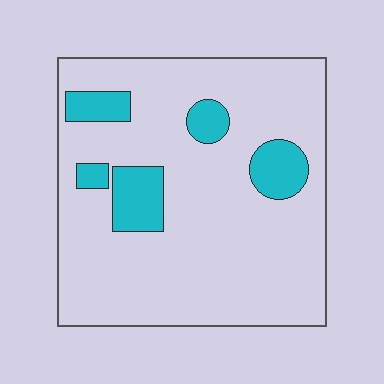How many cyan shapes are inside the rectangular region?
5.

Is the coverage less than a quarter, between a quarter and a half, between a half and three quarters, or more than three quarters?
Less than a quarter.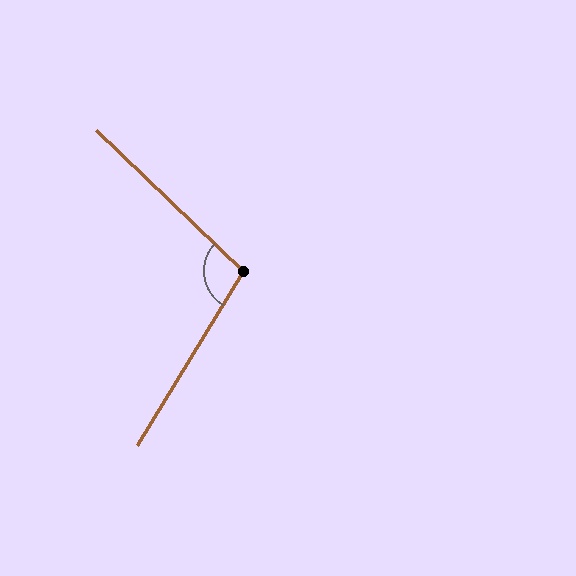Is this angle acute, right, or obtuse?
It is obtuse.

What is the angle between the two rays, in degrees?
Approximately 102 degrees.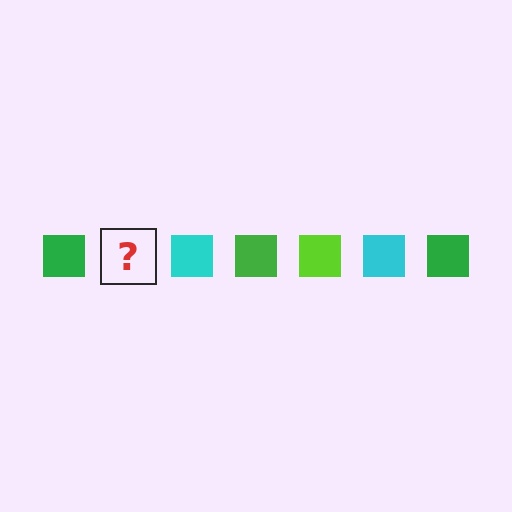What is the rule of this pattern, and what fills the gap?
The rule is that the pattern cycles through green, lime, cyan squares. The gap should be filled with a lime square.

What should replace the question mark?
The question mark should be replaced with a lime square.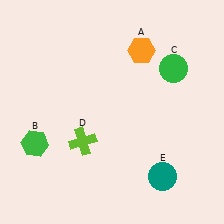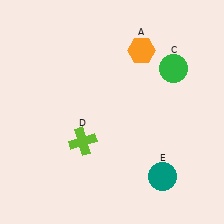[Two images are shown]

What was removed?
The green hexagon (B) was removed in Image 2.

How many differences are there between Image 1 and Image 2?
There is 1 difference between the two images.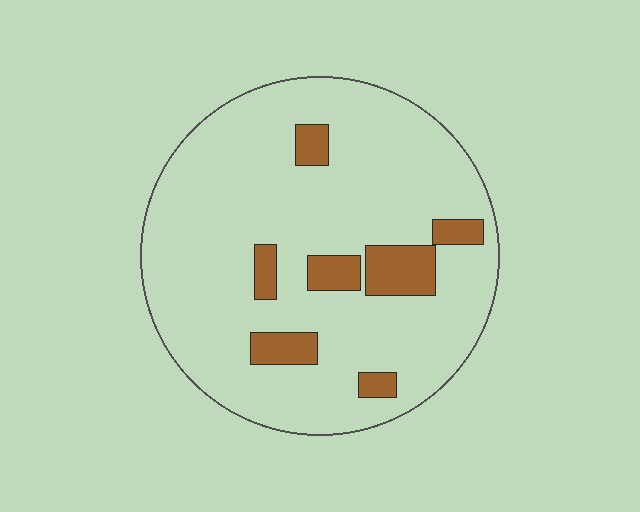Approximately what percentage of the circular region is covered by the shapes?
Approximately 15%.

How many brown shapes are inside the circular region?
7.